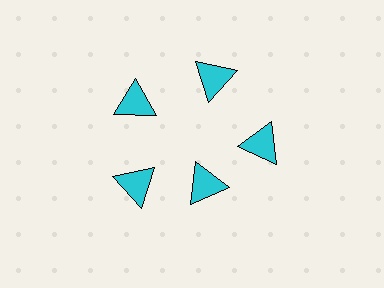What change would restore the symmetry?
The symmetry would be restored by moving it outward, back onto the ring so that all 5 triangles sit at equal angles and equal distance from the center.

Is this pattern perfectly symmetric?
No. The 5 cyan triangles are arranged in a ring, but one element near the 5 o'clock position is pulled inward toward the center, breaking the 5-fold rotational symmetry.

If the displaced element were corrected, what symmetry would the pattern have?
It would have 5-fold rotational symmetry — the pattern would map onto itself every 72 degrees.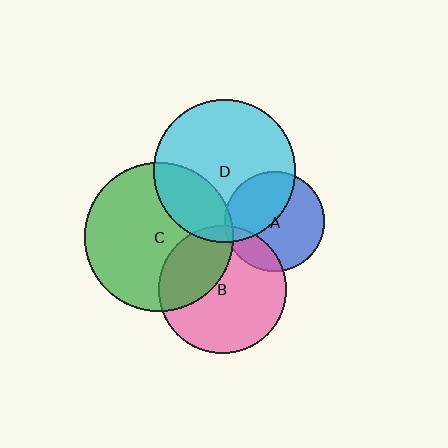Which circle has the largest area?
Circle C (green).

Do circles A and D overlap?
Yes.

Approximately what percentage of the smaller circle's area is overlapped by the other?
Approximately 40%.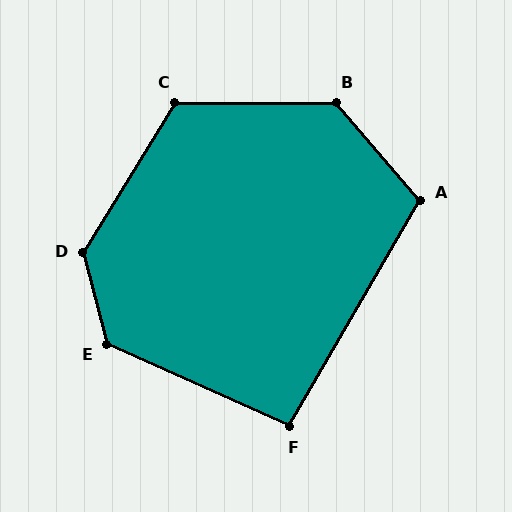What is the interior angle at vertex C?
Approximately 122 degrees (obtuse).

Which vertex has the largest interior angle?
D, at approximately 134 degrees.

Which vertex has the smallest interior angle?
F, at approximately 96 degrees.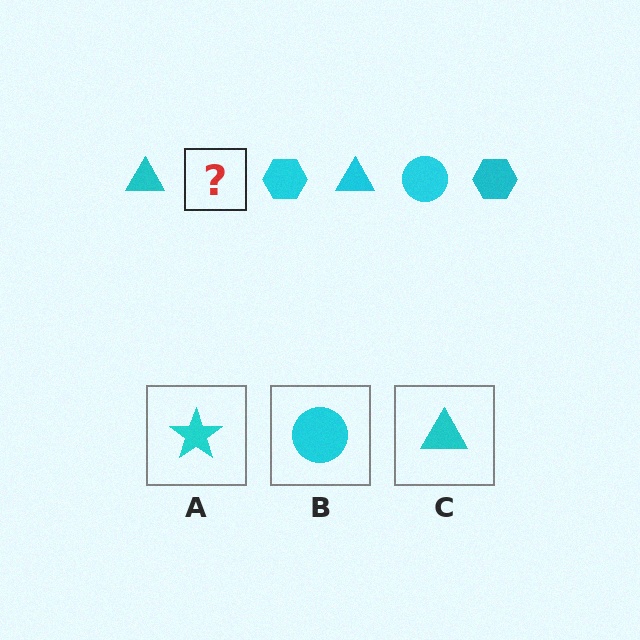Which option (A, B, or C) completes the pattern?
B.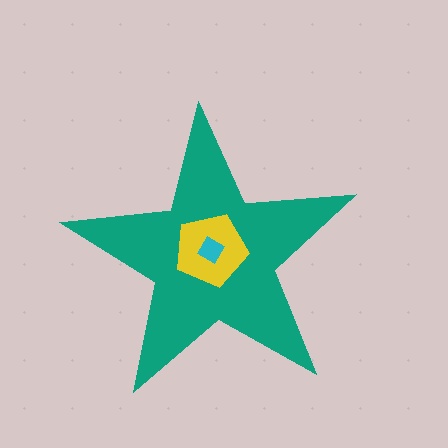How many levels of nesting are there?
3.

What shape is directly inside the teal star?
The yellow pentagon.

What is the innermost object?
The cyan square.